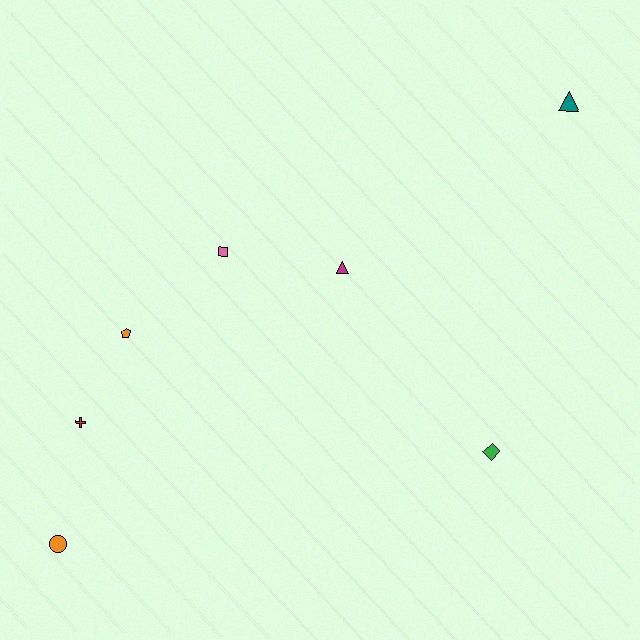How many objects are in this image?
There are 7 objects.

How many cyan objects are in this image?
There are no cyan objects.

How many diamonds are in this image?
There is 1 diamond.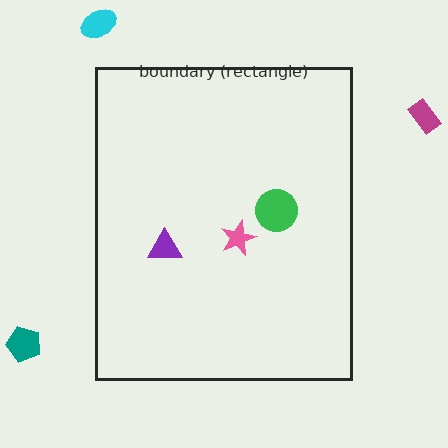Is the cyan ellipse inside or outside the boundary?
Outside.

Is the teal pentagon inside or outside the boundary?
Outside.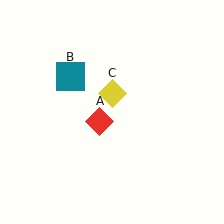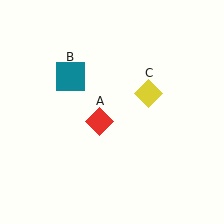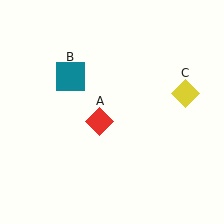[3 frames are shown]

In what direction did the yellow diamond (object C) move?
The yellow diamond (object C) moved right.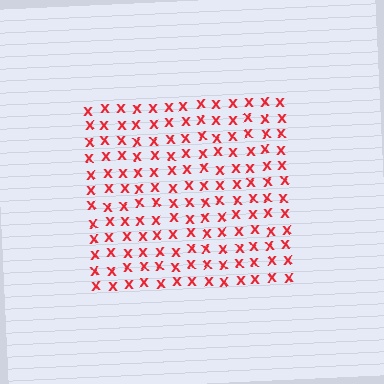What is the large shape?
The large shape is a square.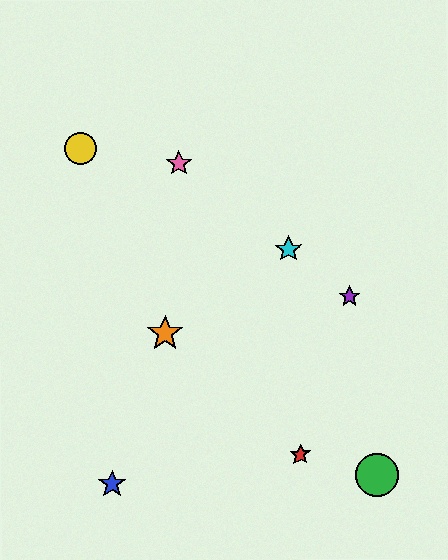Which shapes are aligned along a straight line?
The purple star, the cyan star, the pink star are aligned along a straight line.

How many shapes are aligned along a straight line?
3 shapes (the purple star, the cyan star, the pink star) are aligned along a straight line.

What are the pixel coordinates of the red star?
The red star is at (300, 455).